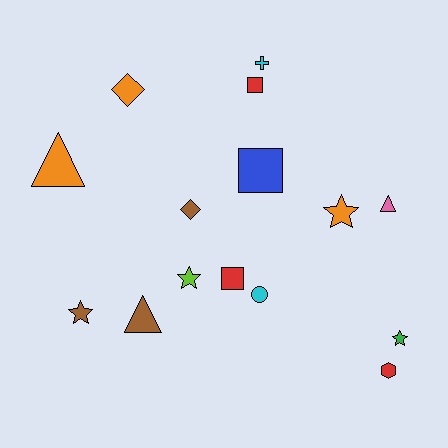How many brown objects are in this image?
There are 3 brown objects.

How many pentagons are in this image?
There are no pentagons.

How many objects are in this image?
There are 15 objects.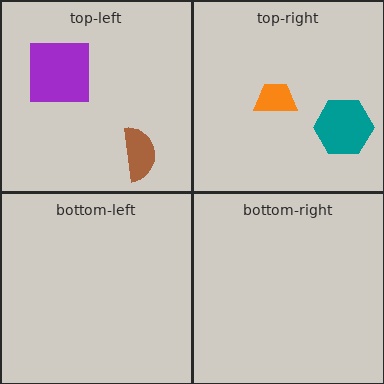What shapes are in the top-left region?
The purple square, the brown semicircle.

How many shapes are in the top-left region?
2.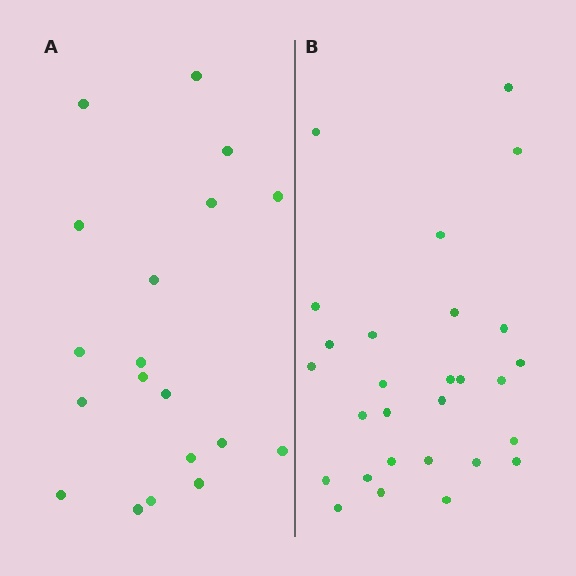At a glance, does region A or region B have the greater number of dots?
Region B (the right region) has more dots.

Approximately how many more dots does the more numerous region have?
Region B has roughly 8 or so more dots than region A.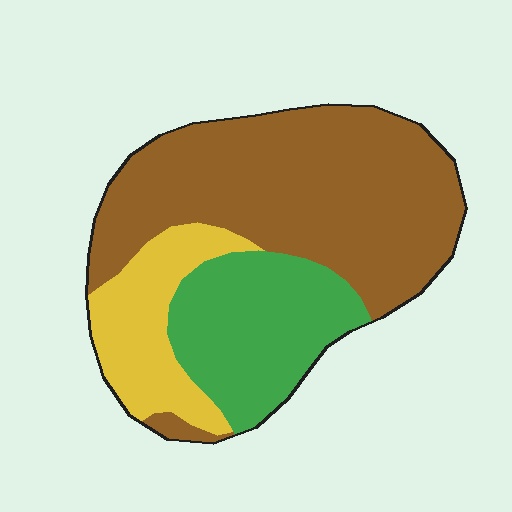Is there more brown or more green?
Brown.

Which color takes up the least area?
Yellow, at roughly 20%.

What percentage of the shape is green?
Green covers around 25% of the shape.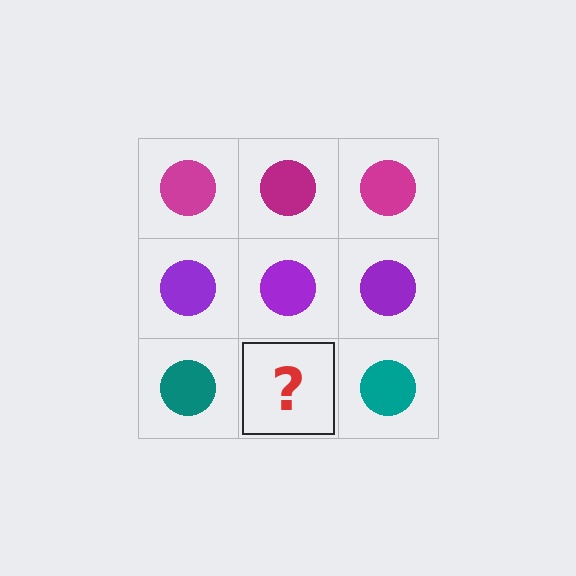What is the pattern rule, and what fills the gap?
The rule is that each row has a consistent color. The gap should be filled with a teal circle.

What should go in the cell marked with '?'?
The missing cell should contain a teal circle.